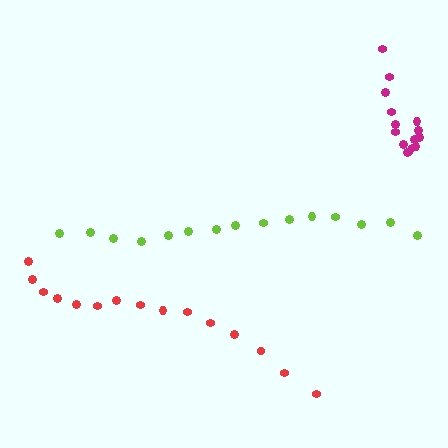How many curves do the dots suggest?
There are 3 distinct paths.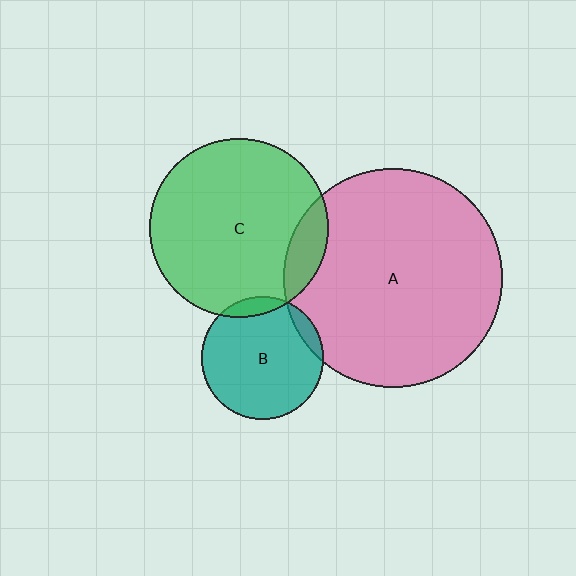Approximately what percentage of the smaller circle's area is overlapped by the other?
Approximately 5%.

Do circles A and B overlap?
Yes.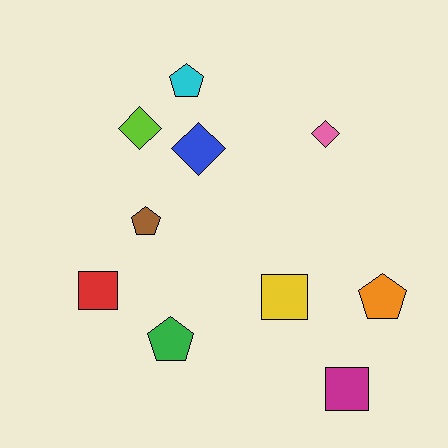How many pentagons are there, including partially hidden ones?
There are 4 pentagons.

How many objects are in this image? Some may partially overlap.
There are 10 objects.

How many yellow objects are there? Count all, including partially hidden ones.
There is 1 yellow object.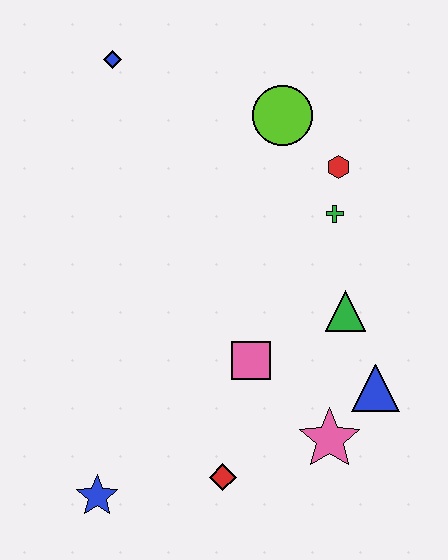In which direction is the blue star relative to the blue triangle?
The blue star is to the left of the blue triangle.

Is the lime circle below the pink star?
No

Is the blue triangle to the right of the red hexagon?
Yes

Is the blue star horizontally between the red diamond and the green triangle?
No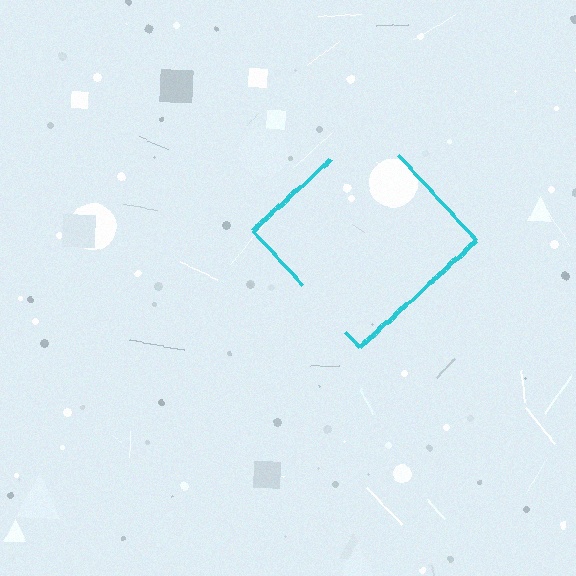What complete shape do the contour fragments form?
The contour fragments form a diamond.